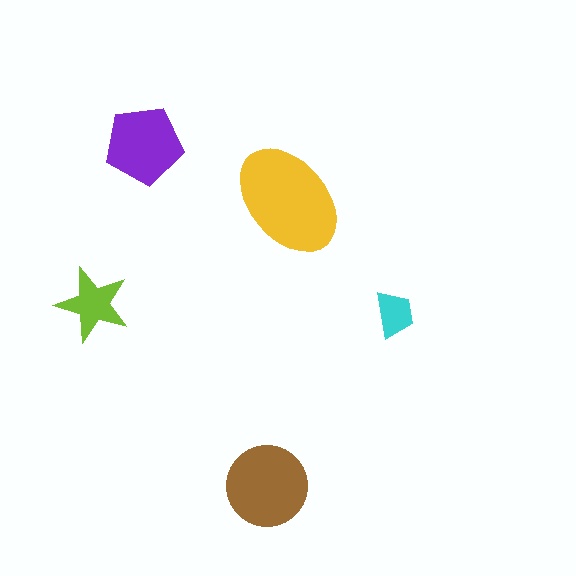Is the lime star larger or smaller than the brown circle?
Smaller.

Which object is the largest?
The yellow ellipse.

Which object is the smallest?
The cyan trapezoid.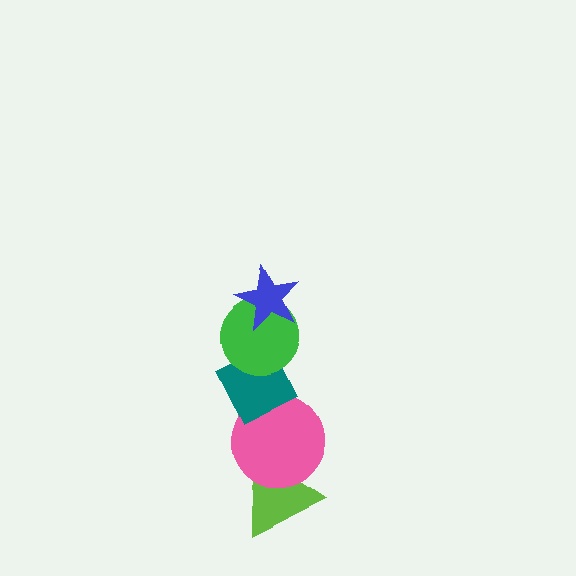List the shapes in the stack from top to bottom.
From top to bottom: the blue star, the green circle, the teal diamond, the pink circle, the lime triangle.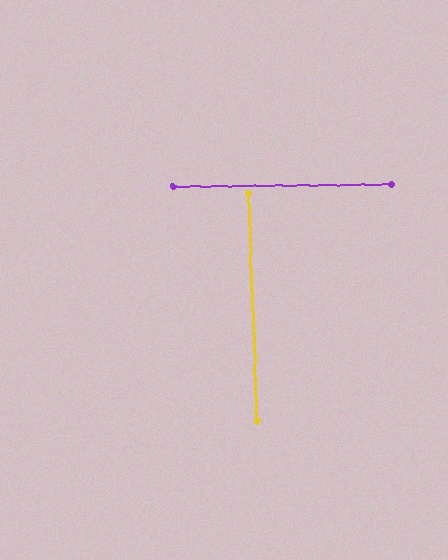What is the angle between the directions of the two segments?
Approximately 89 degrees.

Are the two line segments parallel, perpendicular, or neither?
Perpendicular — they meet at approximately 89°.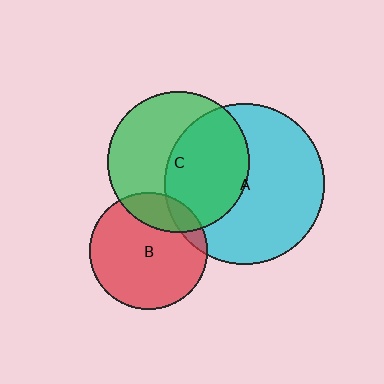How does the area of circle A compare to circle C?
Approximately 1.3 times.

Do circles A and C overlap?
Yes.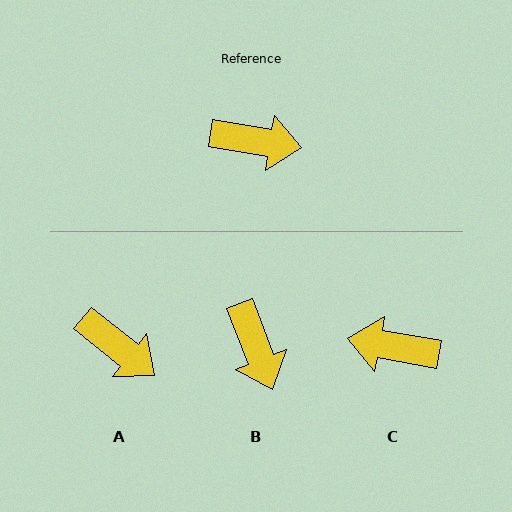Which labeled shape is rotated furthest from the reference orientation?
C, about 179 degrees away.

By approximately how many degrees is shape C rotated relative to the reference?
Approximately 179 degrees counter-clockwise.